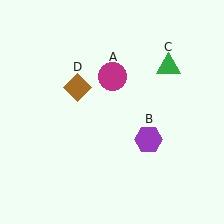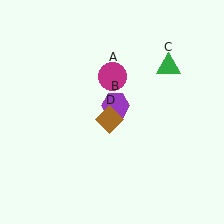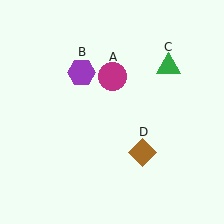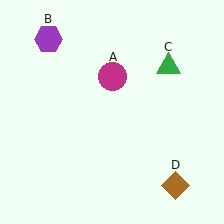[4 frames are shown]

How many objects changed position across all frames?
2 objects changed position: purple hexagon (object B), brown diamond (object D).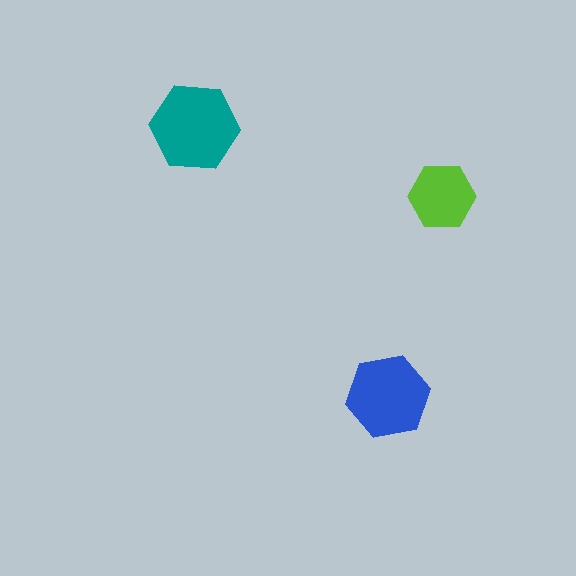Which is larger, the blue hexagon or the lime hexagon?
The blue one.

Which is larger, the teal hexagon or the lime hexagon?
The teal one.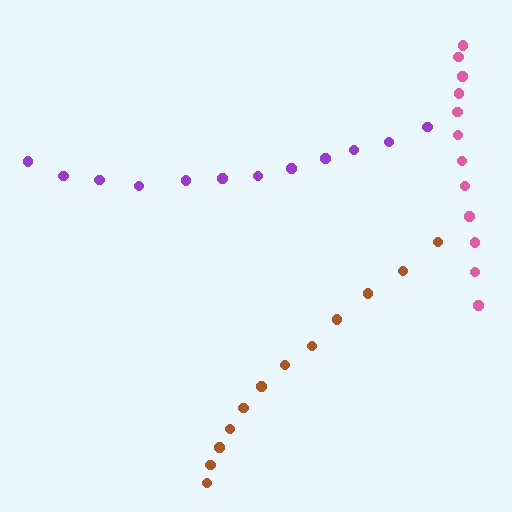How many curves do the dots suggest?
There are 3 distinct paths.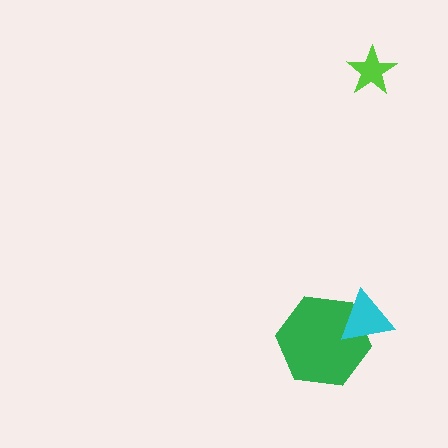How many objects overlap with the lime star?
0 objects overlap with the lime star.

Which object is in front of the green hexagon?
The cyan triangle is in front of the green hexagon.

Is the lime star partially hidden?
No, no other shape covers it.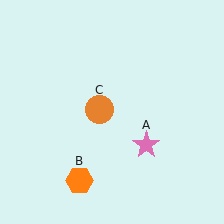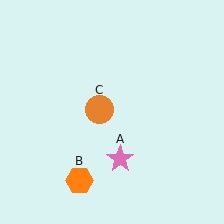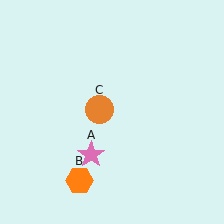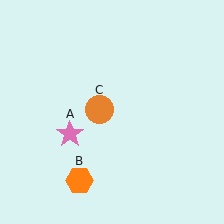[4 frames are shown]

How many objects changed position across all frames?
1 object changed position: pink star (object A).